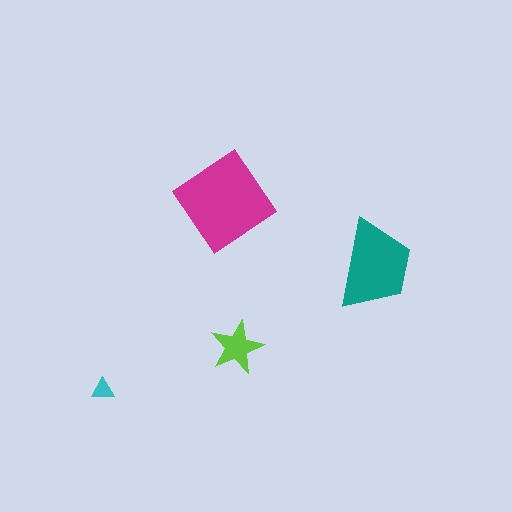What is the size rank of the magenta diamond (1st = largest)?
1st.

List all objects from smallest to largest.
The cyan triangle, the lime star, the teal trapezoid, the magenta diamond.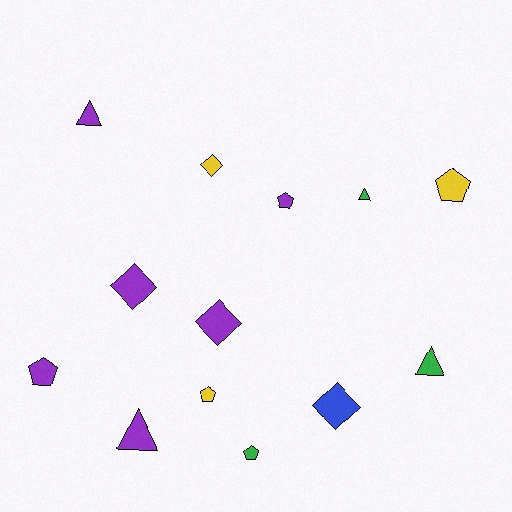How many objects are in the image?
There are 13 objects.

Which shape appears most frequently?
Pentagon, with 5 objects.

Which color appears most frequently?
Purple, with 6 objects.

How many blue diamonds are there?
There is 1 blue diamond.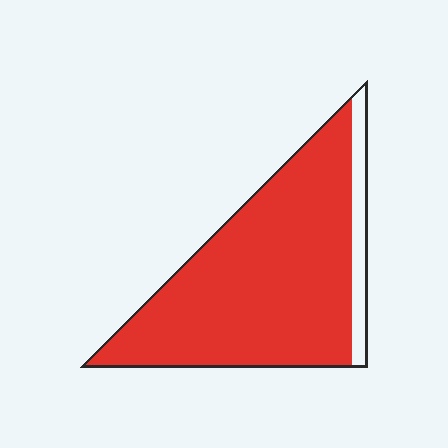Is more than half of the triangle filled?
Yes.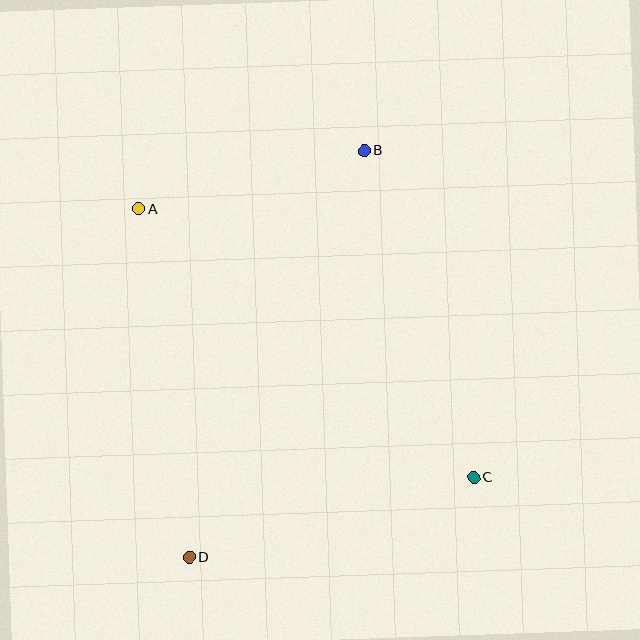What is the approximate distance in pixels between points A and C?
The distance between A and C is approximately 429 pixels.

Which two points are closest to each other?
Points A and B are closest to each other.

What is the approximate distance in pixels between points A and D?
The distance between A and D is approximately 352 pixels.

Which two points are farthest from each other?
Points B and D are farthest from each other.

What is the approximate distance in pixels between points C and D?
The distance between C and D is approximately 296 pixels.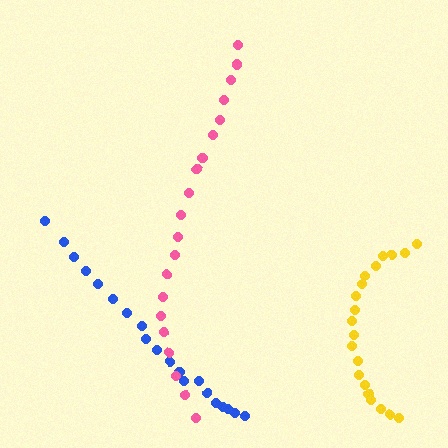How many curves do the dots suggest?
There are 3 distinct paths.